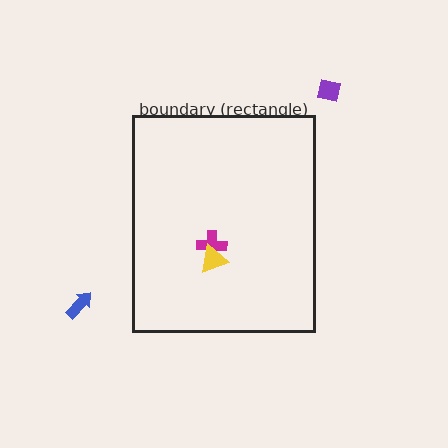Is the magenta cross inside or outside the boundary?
Inside.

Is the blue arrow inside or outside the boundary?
Outside.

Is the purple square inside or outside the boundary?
Outside.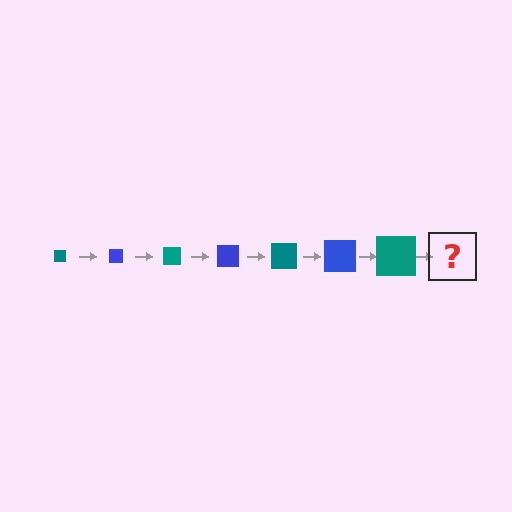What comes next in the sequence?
The next element should be a blue square, larger than the previous one.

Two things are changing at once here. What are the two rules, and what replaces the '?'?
The two rules are that the square grows larger each step and the color cycles through teal and blue. The '?' should be a blue square, larger than the previous one.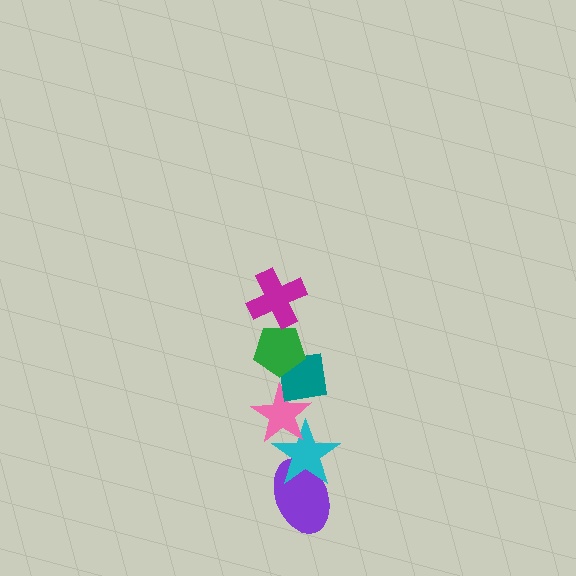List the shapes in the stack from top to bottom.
From top to bottom: the magenta cross, the green pentagon, the teal square, the pink star, the cyan star, the purple ellipse.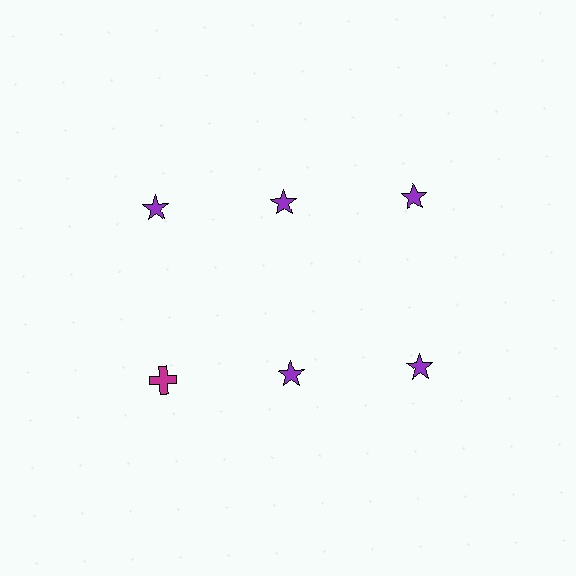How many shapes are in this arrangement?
There are 6 shapes arranged in a grid pattern.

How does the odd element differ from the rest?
It differs in both color (magenta instead of purple) and shape (cross instead of star).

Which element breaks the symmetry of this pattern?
The magenta cross in the second row, leftmost column breaks the symmetry. All other shapes are purple stars.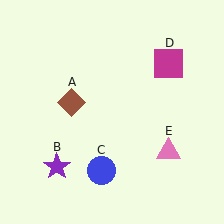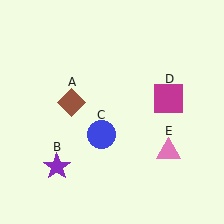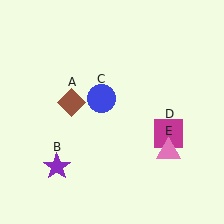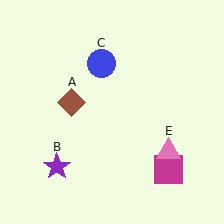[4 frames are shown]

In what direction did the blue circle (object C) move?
The blue circle (object C) moved up.